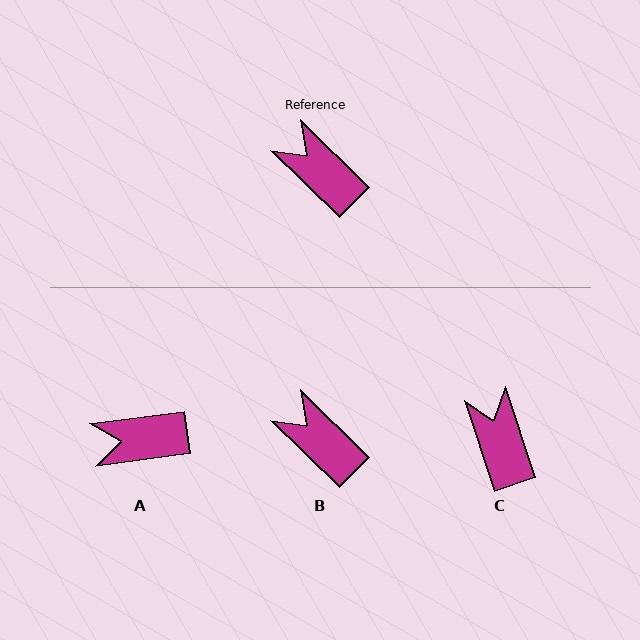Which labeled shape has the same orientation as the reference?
B.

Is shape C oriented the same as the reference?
No, it is off by about 27 degrees.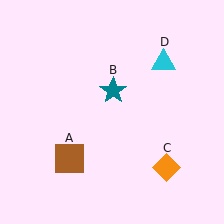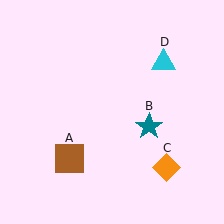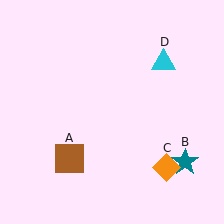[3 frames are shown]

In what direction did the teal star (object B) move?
The teal star (object B) moved down and to the right.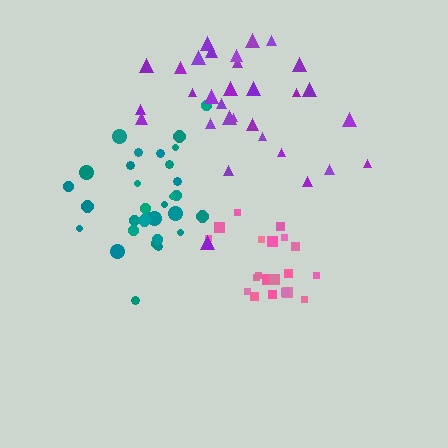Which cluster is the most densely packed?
Teal.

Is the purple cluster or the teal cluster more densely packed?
Teal.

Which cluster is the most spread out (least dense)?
Purple.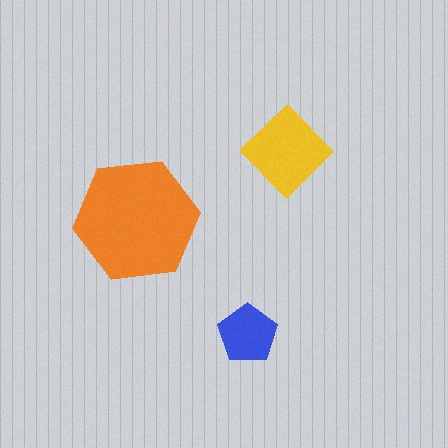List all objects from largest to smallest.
The orange hexagon, the yellow diamond, the blue pentagon.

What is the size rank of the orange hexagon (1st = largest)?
1st.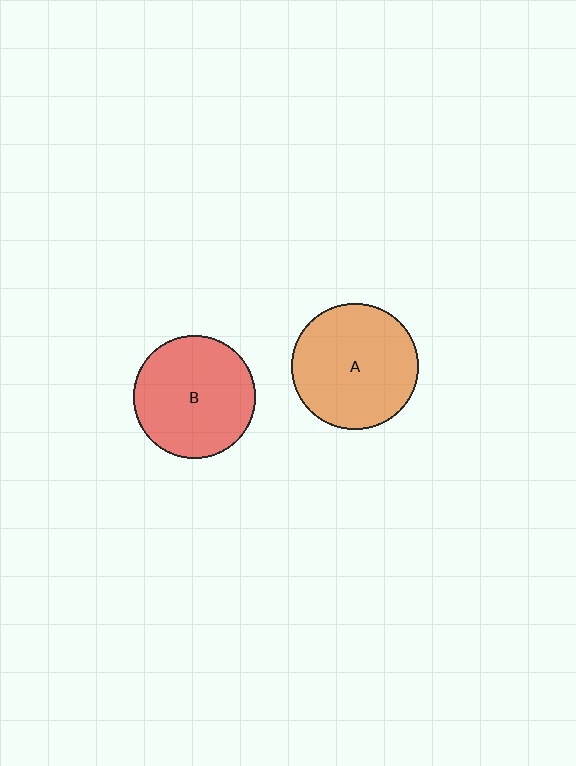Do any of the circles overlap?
No, none of the circles overlap.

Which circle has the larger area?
Circle A (orange).